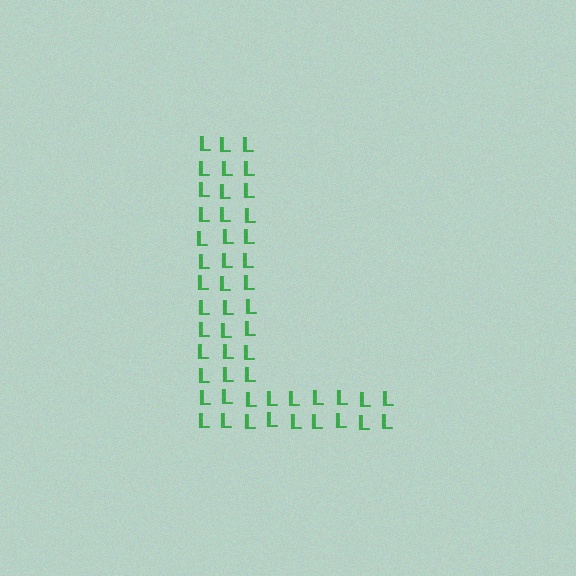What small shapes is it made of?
It is made of small letter L's.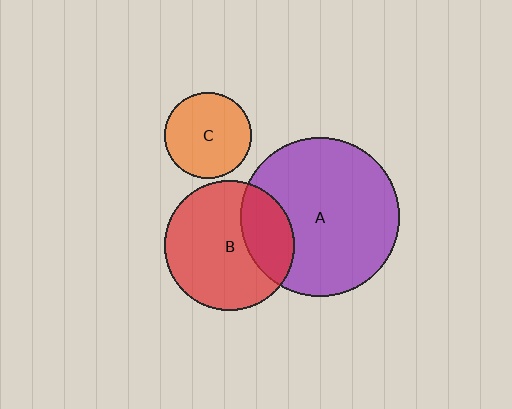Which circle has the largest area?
Circle A (purple).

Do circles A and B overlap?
Yes.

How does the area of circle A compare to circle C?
Approximately 3.4 times.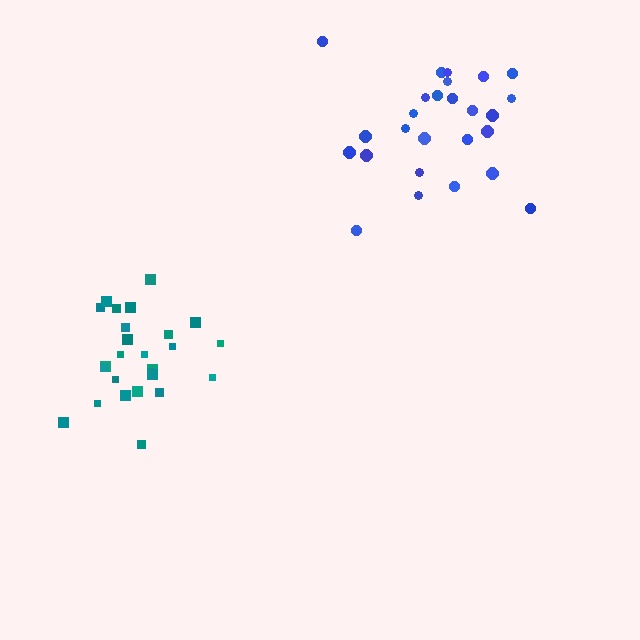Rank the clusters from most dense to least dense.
teal, blue.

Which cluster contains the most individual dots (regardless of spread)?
Teal (26).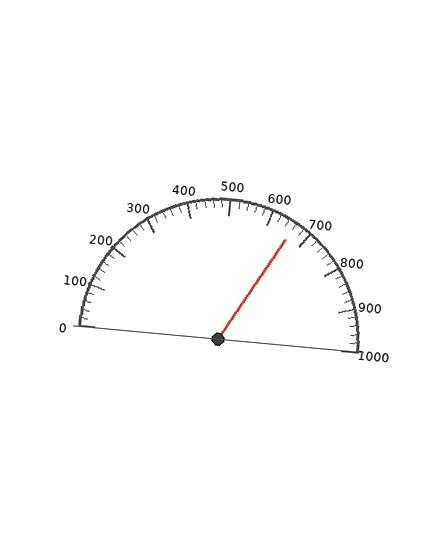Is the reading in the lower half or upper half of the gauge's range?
The reading is in the upper half of the range (0 to 1000).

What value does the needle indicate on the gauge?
The needle indicates approximately 660.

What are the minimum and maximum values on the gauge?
The gauge ranges from 0 to 1000.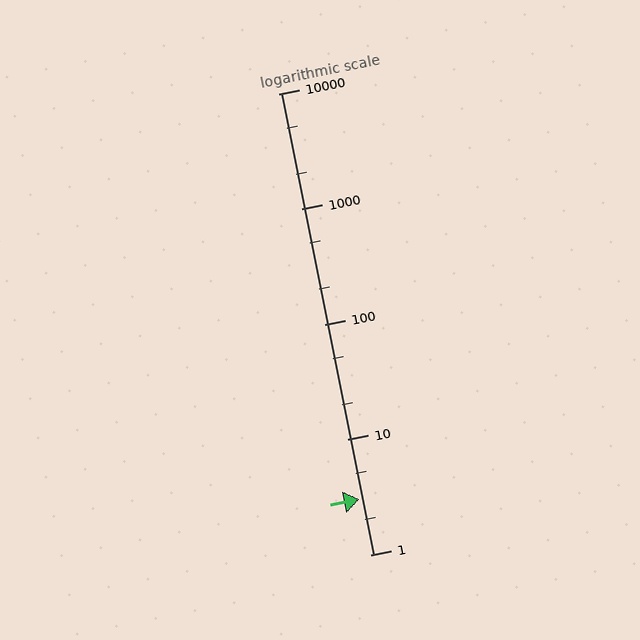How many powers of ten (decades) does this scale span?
The scale spans 4 decades, from 1 to 10000.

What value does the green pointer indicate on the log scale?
The pointer indicates approximately 3.